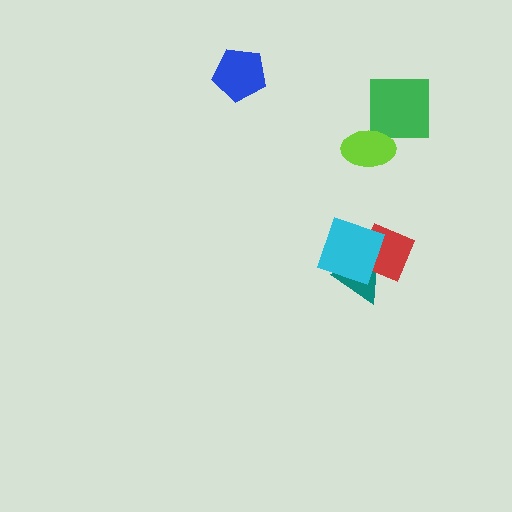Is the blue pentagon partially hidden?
No, no other shape covers it.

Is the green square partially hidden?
Yes, it is partially covered by another shape.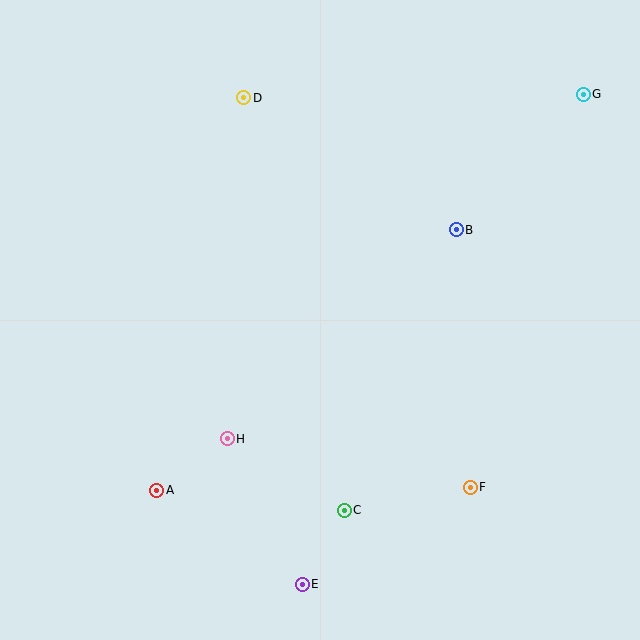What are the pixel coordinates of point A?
Point A is at (157, 490).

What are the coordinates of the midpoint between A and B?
The midpoint between A and B is at (307, 360).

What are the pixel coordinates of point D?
Point D is at (244, 98).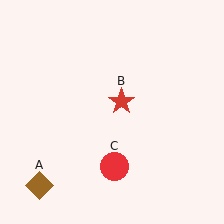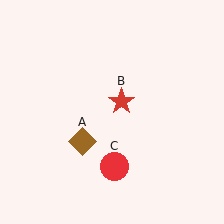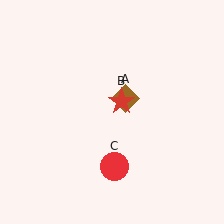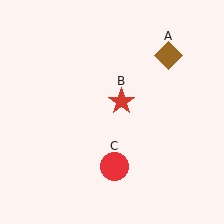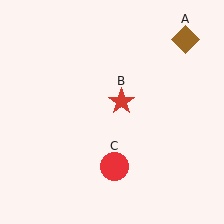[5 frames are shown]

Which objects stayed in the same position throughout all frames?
Red star (object B) and red circle (object C) remained stationary.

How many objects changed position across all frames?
1 object changed position: brown diamond (object A).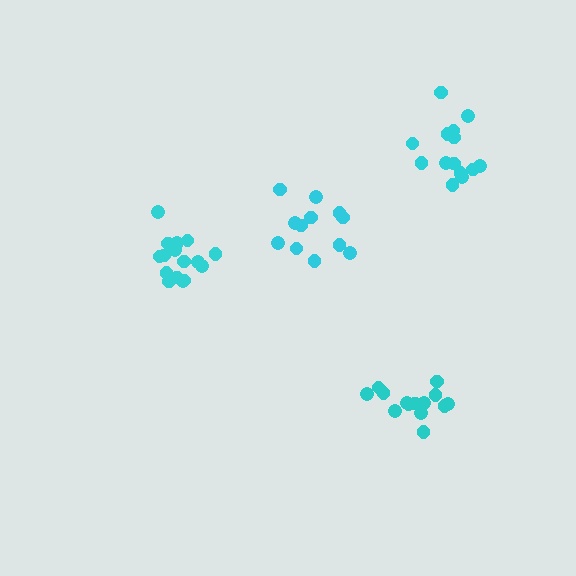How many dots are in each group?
Group 1: 16 dots, Group 2: 14 dots, Group 3: 12 dots, Group 4: 14 dots (56 total).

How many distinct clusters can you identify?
There are 4 distinct clusters.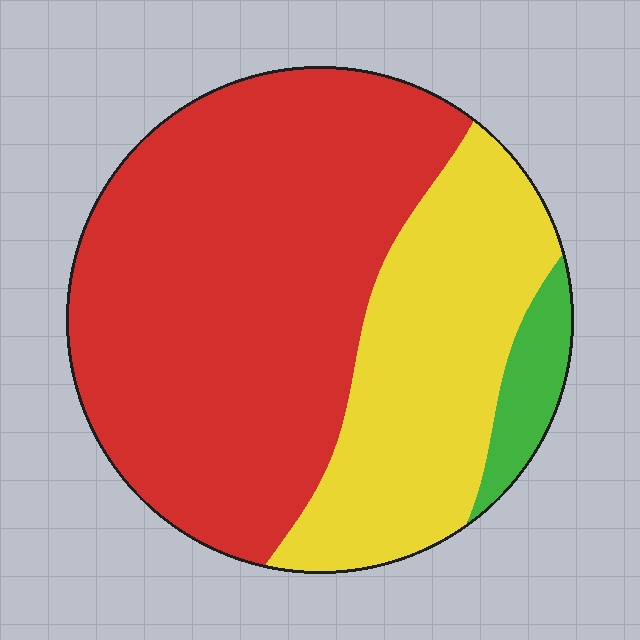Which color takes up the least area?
Green, at roughly 5%.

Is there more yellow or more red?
Red.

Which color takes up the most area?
Red, at roughly 65%.